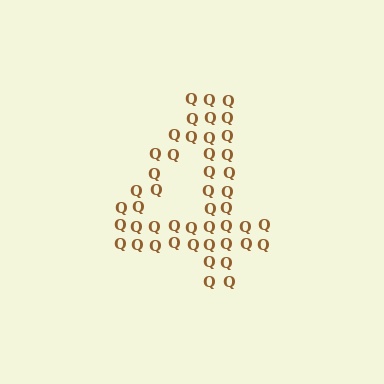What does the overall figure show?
The overall figure shows the digit 4.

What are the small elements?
The small elements are letter Q's.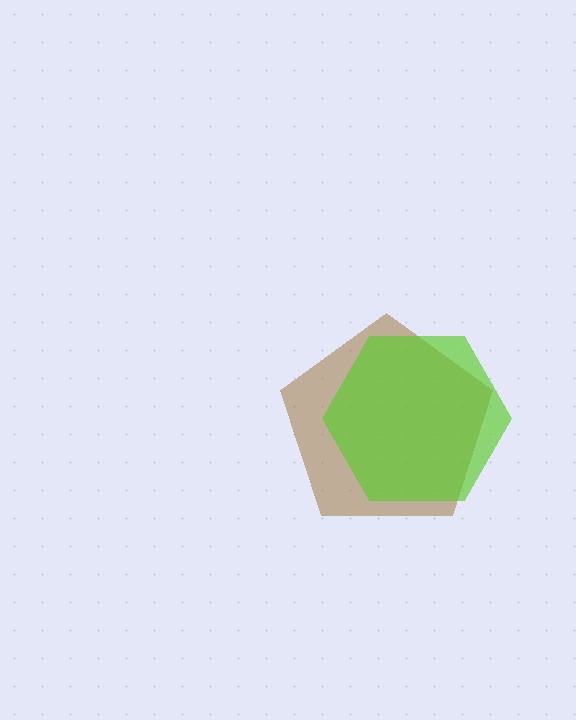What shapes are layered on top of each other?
The layered shapes are: a brown pentagon, a lime hexagon.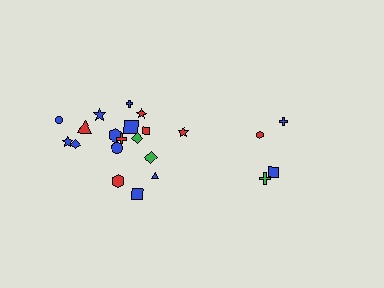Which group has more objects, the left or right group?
The left group.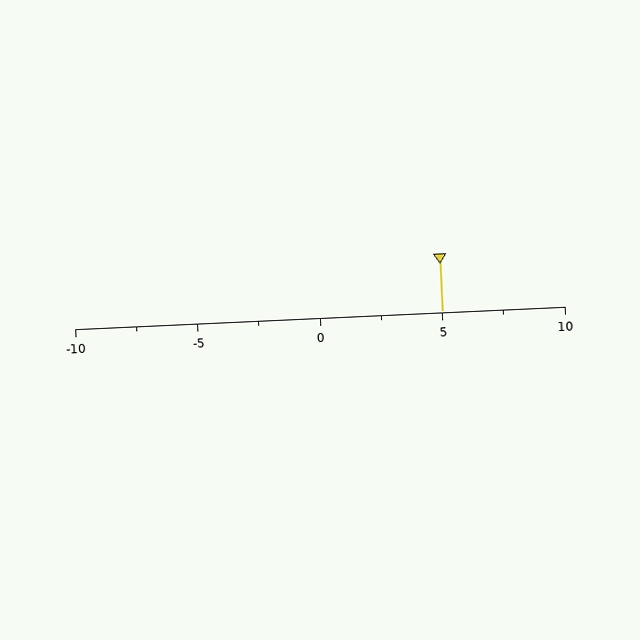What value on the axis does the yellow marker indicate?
The marker indicates approximately 5.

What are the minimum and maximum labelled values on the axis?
The axis runs from -10 to 10.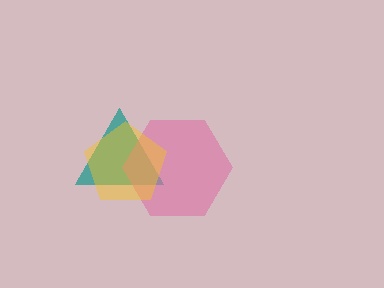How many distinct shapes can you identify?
There are 3 distinct shapes: a teal triangle, a pink hexagon, a yellow pentagon.